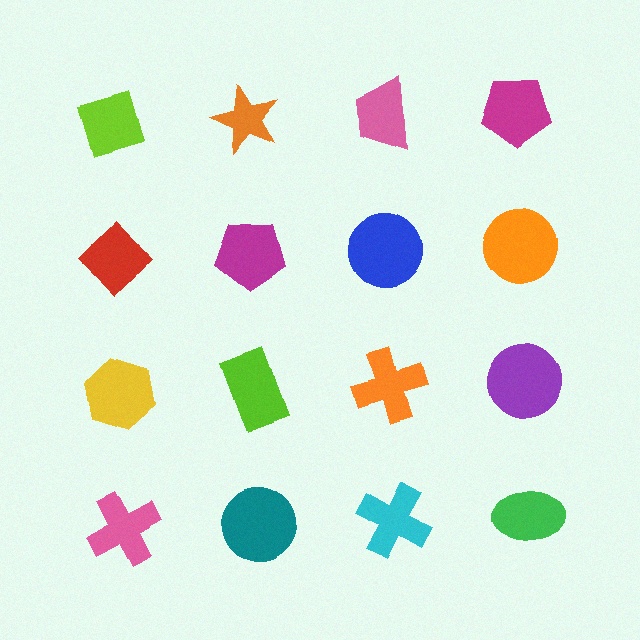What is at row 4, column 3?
A cyan cross.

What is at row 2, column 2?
A magenta pentagon.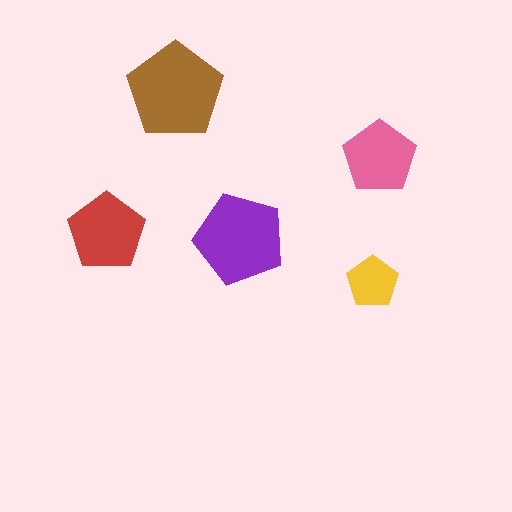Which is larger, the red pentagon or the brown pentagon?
The brown one.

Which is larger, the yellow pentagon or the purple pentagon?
The purple one.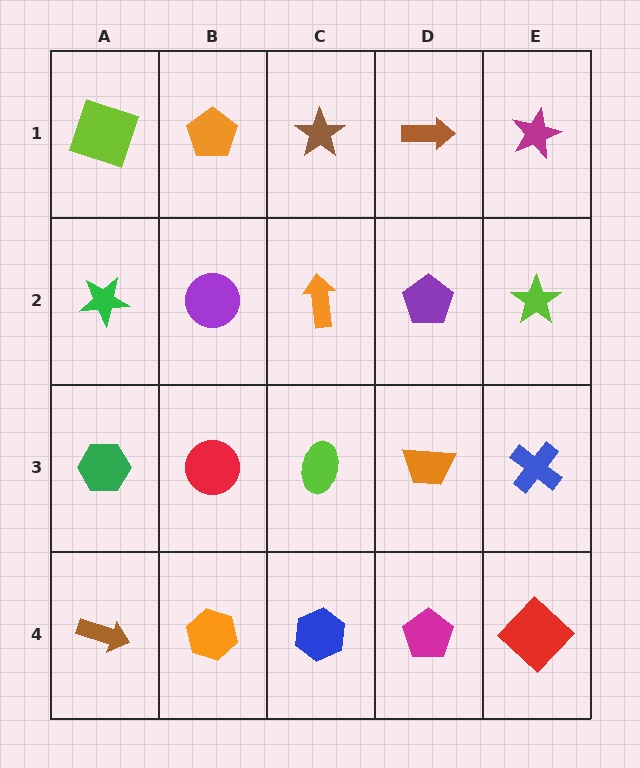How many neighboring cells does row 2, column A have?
3.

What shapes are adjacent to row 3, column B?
A purple circle (row 2, column B), an orange hexagon (row 4, column B), a green hexagon (row 3, column A), a lime ellipse (row 3, column C).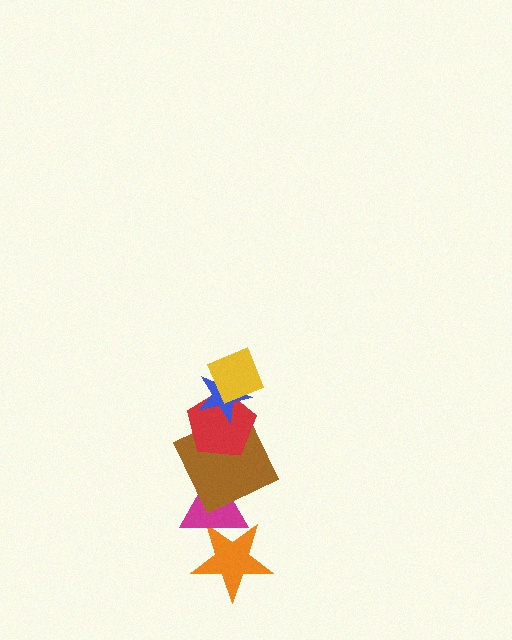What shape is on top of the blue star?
The yellow diamond is on top of the blue star.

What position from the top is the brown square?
The brown square is 4th from the top.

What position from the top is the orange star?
The orange star is 6th from the top.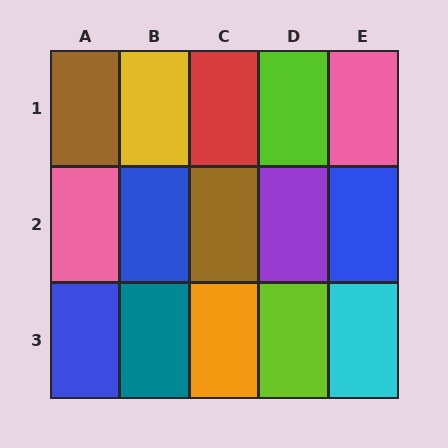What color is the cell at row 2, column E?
Blue.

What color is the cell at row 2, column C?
Brown.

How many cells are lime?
2 cells are lime.